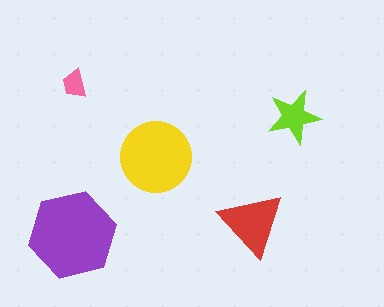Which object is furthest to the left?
The purple hexagon is leftmost.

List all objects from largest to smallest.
The purple hexagon, the yellow circle, the red triangle, the lime star, the pink trapezoid.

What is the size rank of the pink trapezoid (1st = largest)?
5th.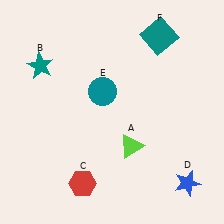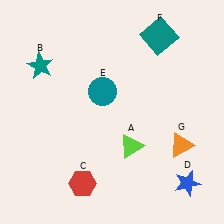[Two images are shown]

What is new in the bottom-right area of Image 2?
An orange triangle (G) was added in the bottom-right area of Image 2.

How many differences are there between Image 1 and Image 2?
There is 1 difference between the two images.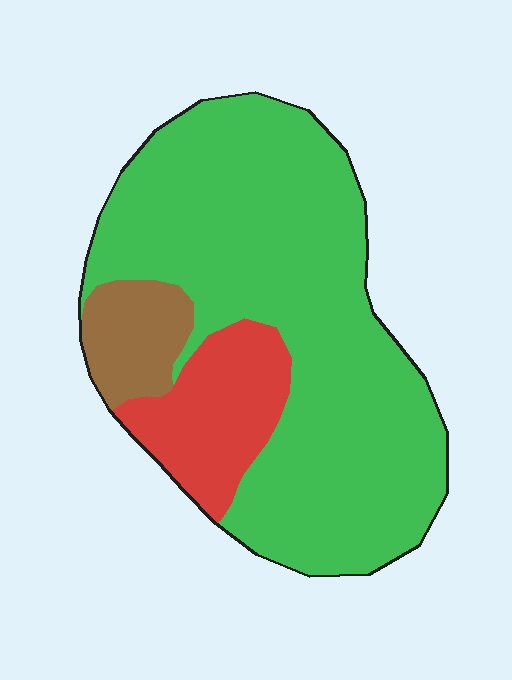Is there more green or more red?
Green.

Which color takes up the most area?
Green, at roughly 75%.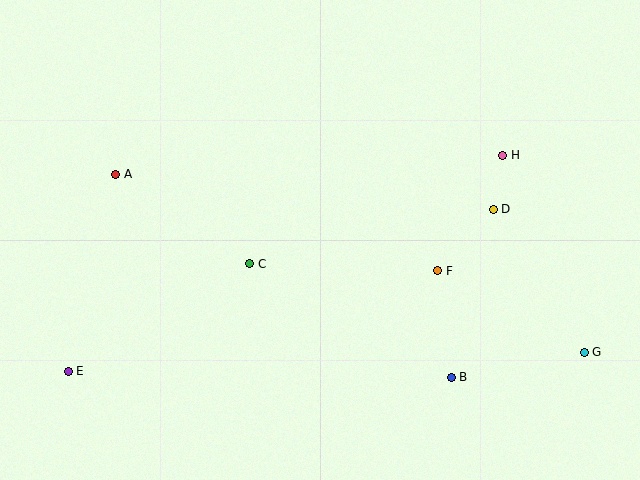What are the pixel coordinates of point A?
Point A is at (116, 174).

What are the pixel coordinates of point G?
Point G is at (584, 352).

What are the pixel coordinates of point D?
Point D is at (493, 209).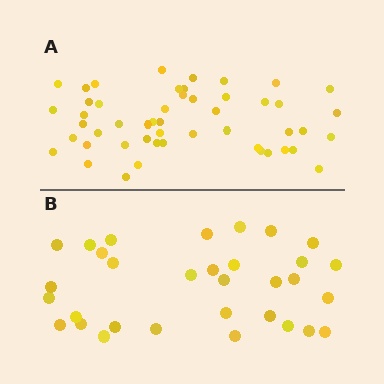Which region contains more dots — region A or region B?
Region A (the top region) has more dots.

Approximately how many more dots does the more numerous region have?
Region A has approximately 20 more dots than region B.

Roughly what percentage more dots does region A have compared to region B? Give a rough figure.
About 55% more.